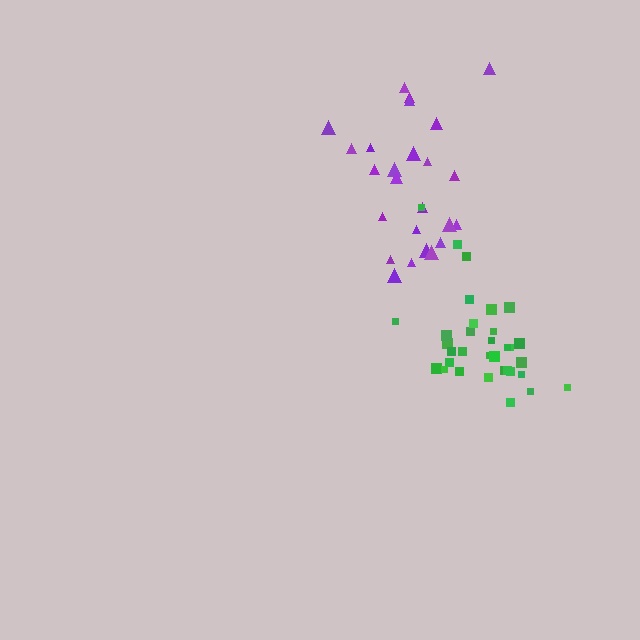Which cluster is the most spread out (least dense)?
Purple.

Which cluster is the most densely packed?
Green.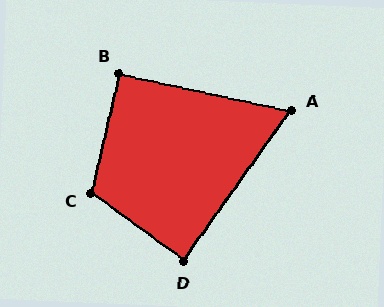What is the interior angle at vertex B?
Approximately 91 degrees (approximately right).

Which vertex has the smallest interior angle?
A, at approximately 67 degrees.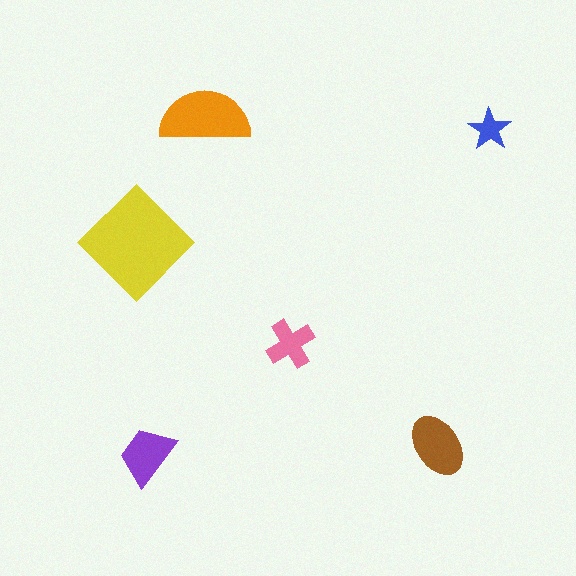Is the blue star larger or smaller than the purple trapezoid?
Smaller.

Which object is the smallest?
The blue star.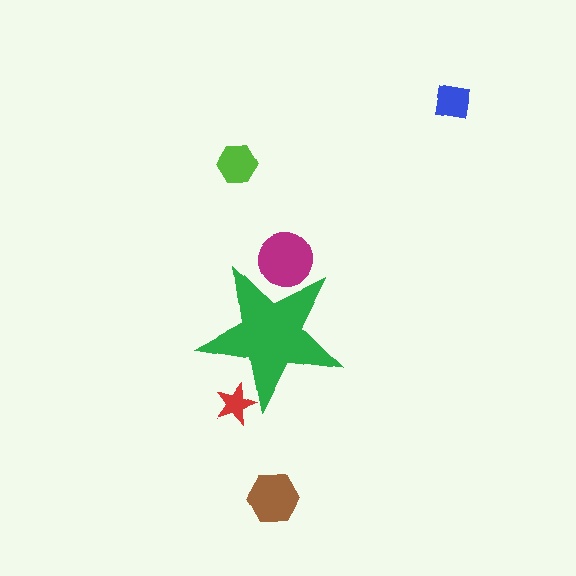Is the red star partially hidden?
Yes, the red star is partially hidden behind the green star.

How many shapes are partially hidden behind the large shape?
2 shapes are partially hidden.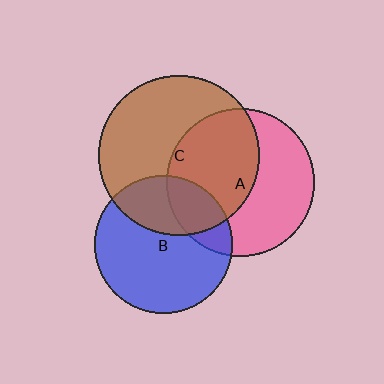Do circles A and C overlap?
Yes.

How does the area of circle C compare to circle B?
Approximately 1.4 times.